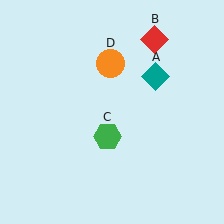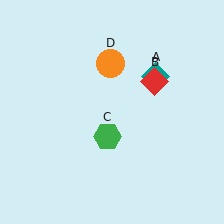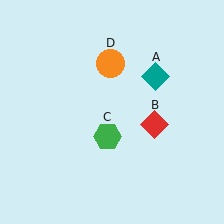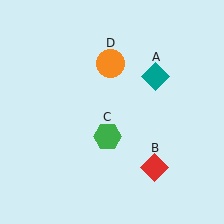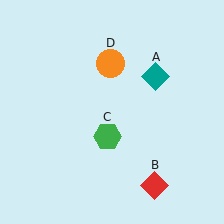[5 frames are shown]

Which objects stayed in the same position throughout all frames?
Teal diamond (object A) and green hexagon (object C) and orange circle (object D) remained stationary.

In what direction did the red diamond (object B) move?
The red diamond (object B) moved down.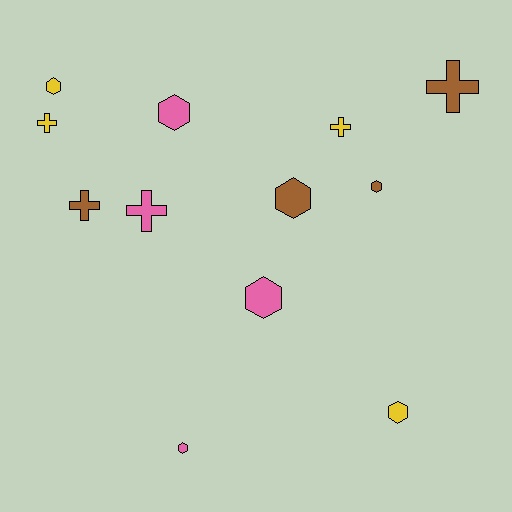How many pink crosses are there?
There is 1 pink cross.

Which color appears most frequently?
Brown, with 4 objects.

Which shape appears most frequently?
Hexagon, with 7 objects.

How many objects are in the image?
There are 12 objects.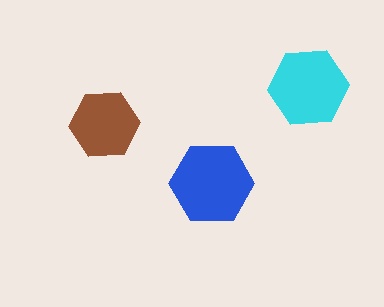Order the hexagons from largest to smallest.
the blue one, the cyan one, the brown one.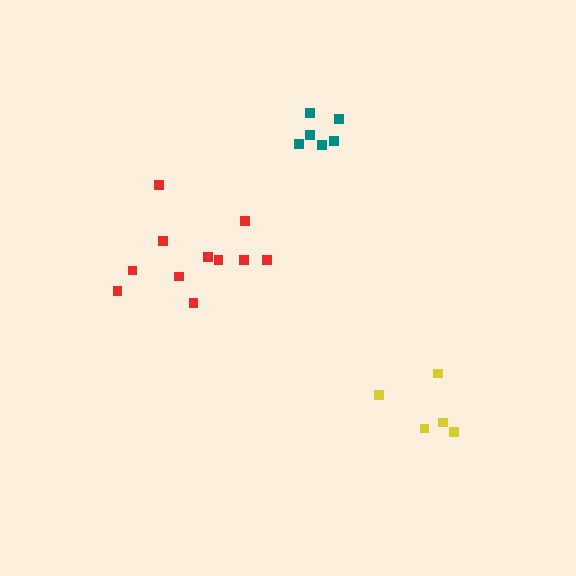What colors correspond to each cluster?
The clusters are colored: teal, yellow, red.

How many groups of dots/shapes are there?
There are 3 groups.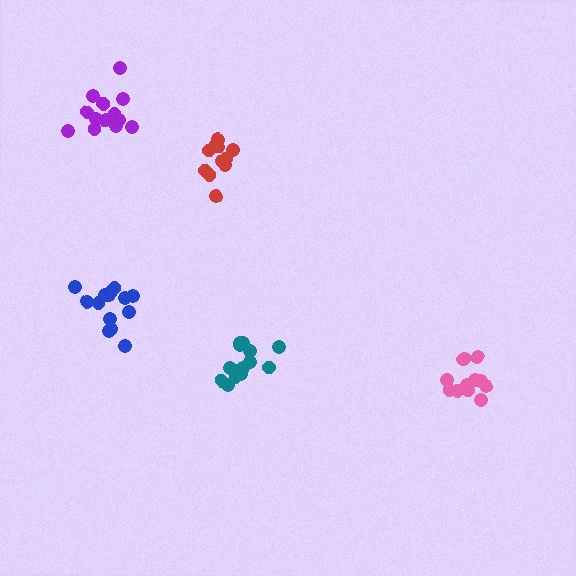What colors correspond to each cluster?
The clusters are colored: purple, red, teal, pink, blue.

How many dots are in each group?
Group 1: 15 dots, Group 2: 11 dots, Group 3: 14 dots, Group 4: 12 dots, Group 5: 14 dots (66 total).